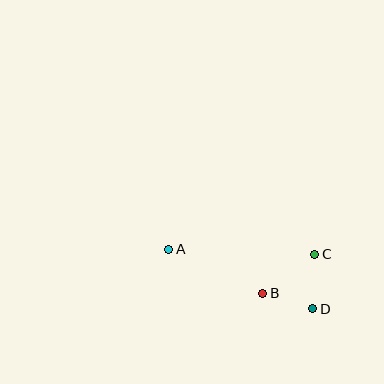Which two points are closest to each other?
Points B and D are closest to each other.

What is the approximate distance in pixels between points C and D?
The distance between C and D is approximately 55 pixels.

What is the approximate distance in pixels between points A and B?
The distance between A and B is approximately 104 pixels.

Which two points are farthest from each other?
Points A and D are farthest from each other.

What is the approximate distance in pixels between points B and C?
The distance between B and C is approximately 65 pixels.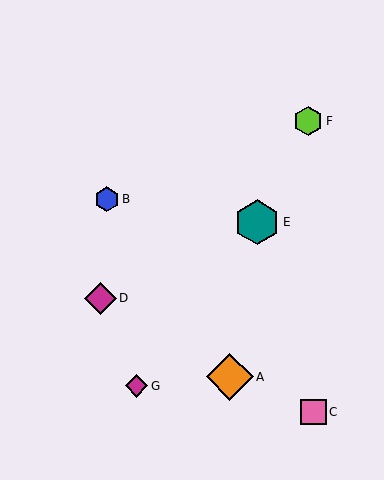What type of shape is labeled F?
Shape F is a lime hexagon.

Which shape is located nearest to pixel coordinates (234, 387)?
The orange diamond (labeled A) at (230, 377) is nearest to that location.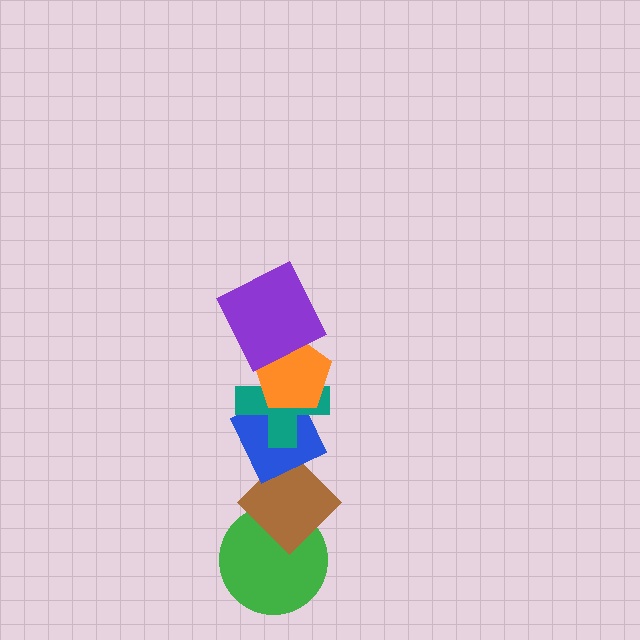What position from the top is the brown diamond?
The brown diamond is 5th from the top.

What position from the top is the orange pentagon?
The orange pentagon is 2nd from the top.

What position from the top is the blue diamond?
The blue diamond is 4th from the top.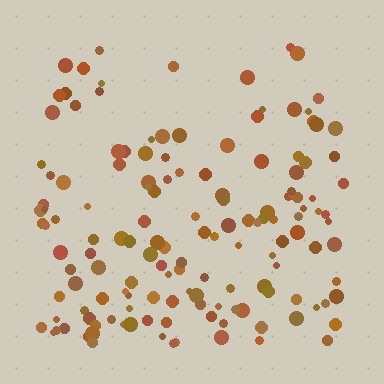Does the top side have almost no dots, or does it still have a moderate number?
Still a moderate number, just noticeably fewer than the bottom.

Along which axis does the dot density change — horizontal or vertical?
Vertical.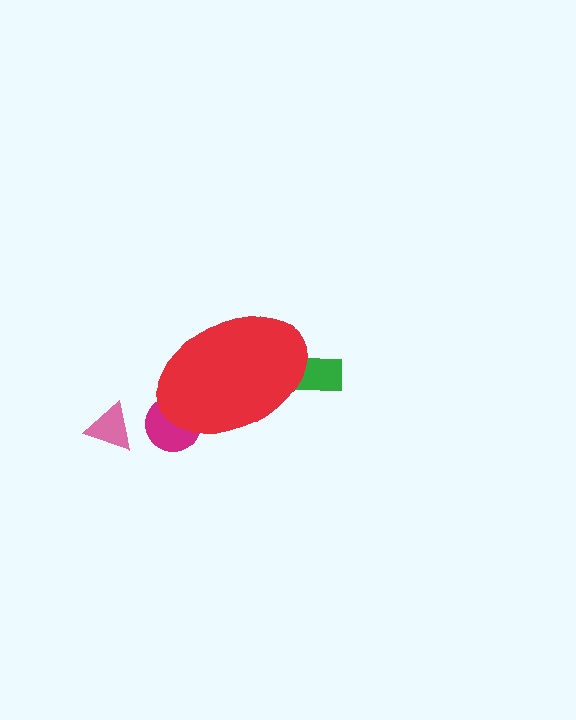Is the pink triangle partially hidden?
No, the pink triangle is fully visible.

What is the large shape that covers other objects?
A red ellipse.